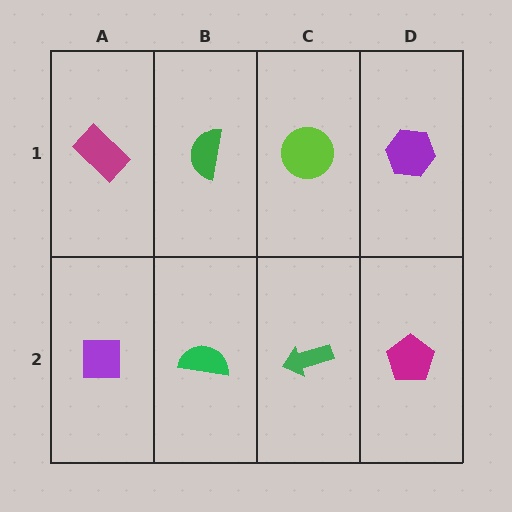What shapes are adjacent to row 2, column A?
A magenta rectangle (row 1, column A), a green semicircle (row 2, column B).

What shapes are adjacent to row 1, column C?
A green arrow (row 2, column C), a green semicircle (row 1, column B), a purple hexagon (row 1, column D).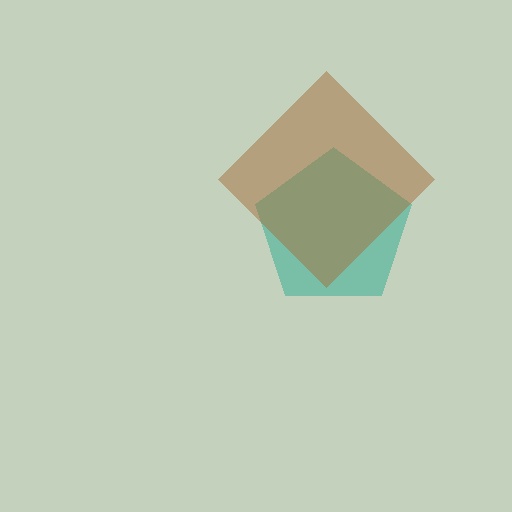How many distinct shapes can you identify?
There are 2 distinct shapes: a teal pentagon, a brown diamond.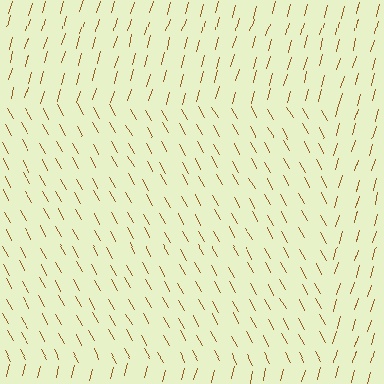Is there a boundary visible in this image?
Yes, there is a texture boundary formed by a change in line orientation.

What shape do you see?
I see a rectangle.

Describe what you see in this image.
The image is filled with small brown line segments. A rectangle region in the image has lines oriented differently from the surrounding lines, creating a visible texture boundary.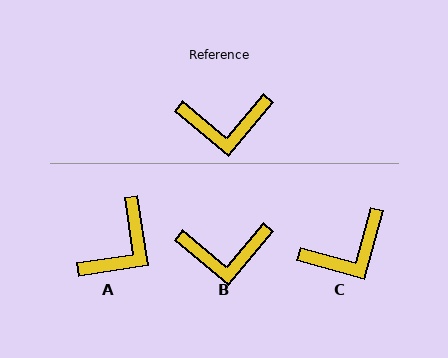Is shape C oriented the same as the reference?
No, it is off by about 25 degrees.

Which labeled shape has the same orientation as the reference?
B.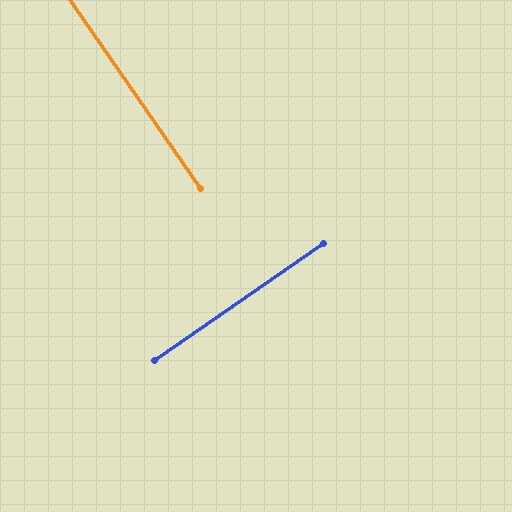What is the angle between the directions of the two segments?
Approximately 90 degrees.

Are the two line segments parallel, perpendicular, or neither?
Perpendicular — they meet at approximately 90°.